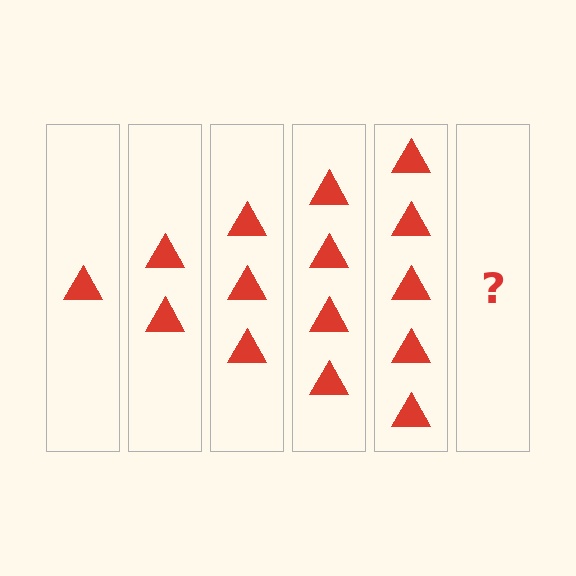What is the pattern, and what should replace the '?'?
The pattern is that each step adds one more triangle. The '?' should be 6 triangles.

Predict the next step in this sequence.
The next step is 6 triangles.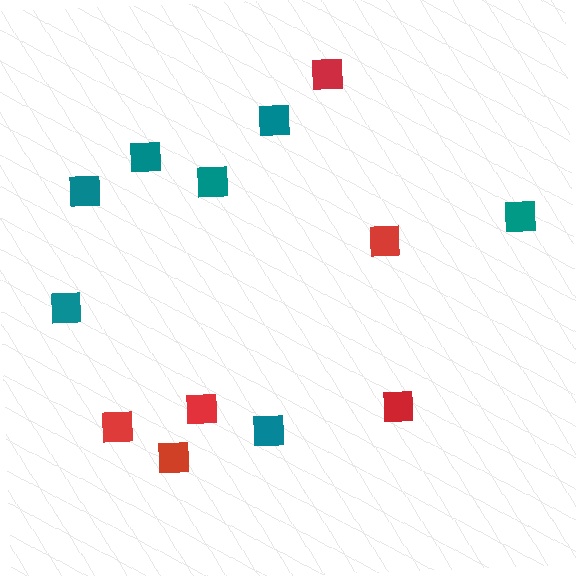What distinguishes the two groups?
There are 2 groups: one group of teal squares (7) and one group of red squares (6).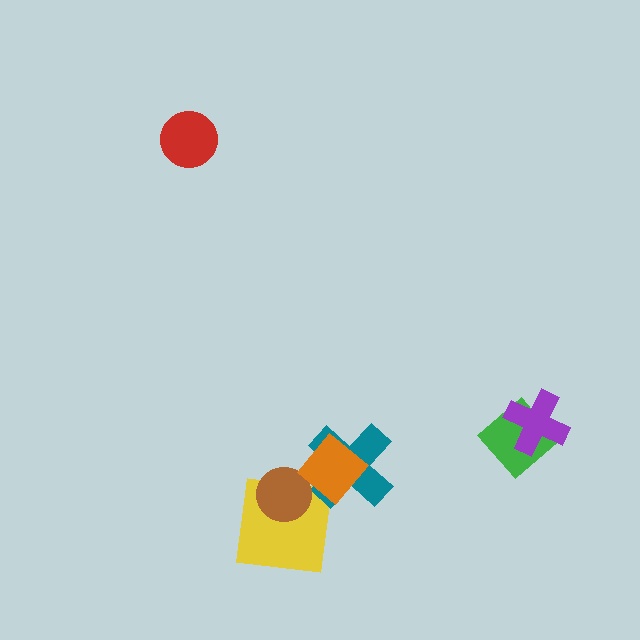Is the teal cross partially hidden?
Yes, it is partially covered by another shape.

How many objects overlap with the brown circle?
2 objects overlap with the brown circle.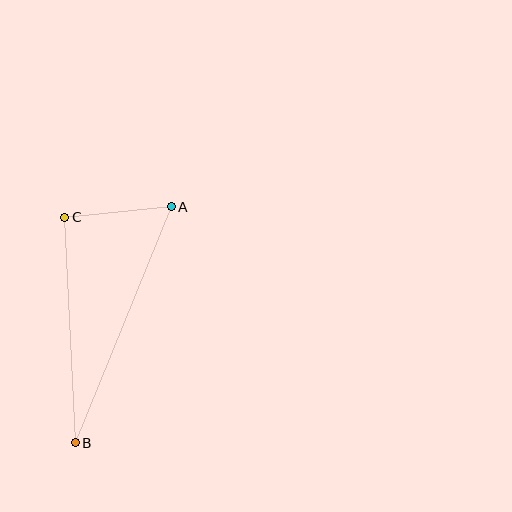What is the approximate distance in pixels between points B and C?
The distance between B and C is approximately 226 pixels.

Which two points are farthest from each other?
Points A and B are farthest from each other.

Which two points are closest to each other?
Points A and C are closest to each other.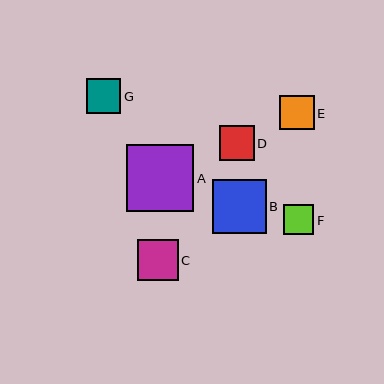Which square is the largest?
Square A is the largest with a size of approximately 68 pixels.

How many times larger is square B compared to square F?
Square B is approximately 1.8 times the size of square F.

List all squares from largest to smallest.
From largest to smallest: A, B, C, G, E, D, F.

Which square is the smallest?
Square F is the smallest with a size of approximately 30 pixels.